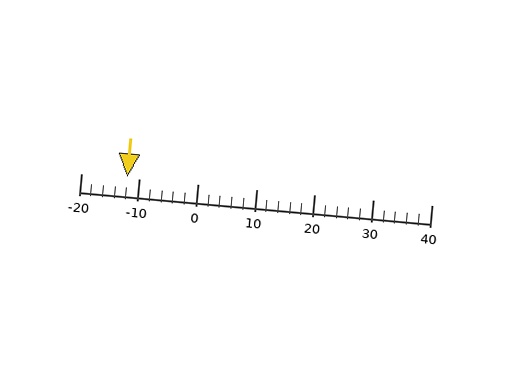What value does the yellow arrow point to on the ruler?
The yellow arrow points to approximately -12.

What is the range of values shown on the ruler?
The ruler shows values from -20 to 40.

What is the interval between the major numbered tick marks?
The major tick marks are spaced 10 units apart.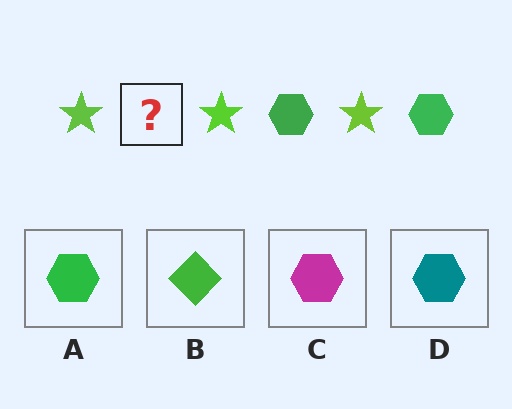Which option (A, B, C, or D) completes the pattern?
A.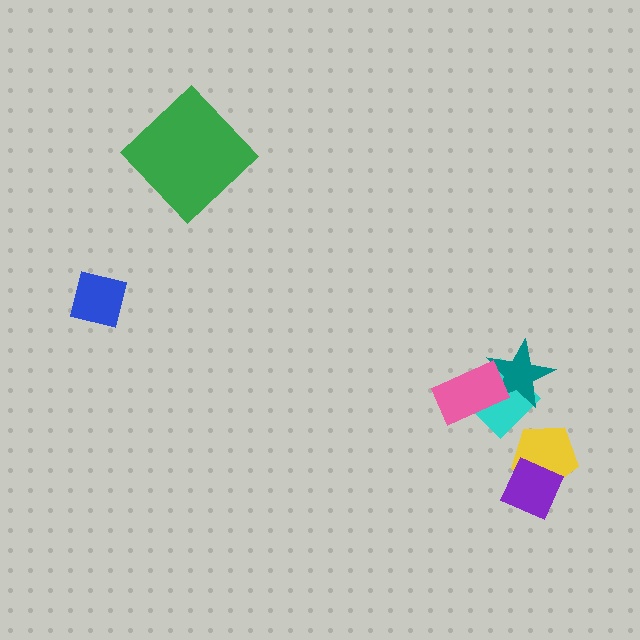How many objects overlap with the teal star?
2 objects overlap with the teal star.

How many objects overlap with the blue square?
0 objects overlap with the blue square.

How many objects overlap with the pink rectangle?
2 objects overlap with the pink rectangle.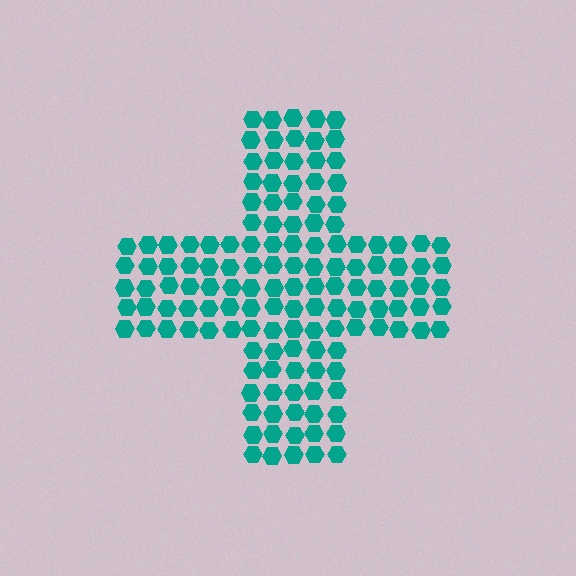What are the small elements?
The small elements are hexagons.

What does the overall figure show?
The overall figure shows a cross.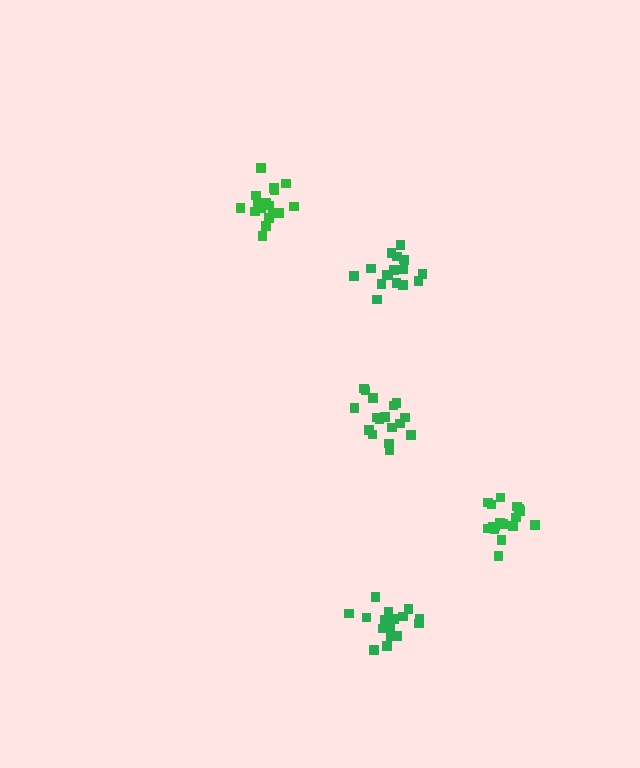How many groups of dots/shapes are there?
There are 5 groups.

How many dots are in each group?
Group 1: 17 dots, Group 2: 17 dots, Group 3: 18 dots, Group 4: 17 dots, Group 5: 17 dots (86 total).